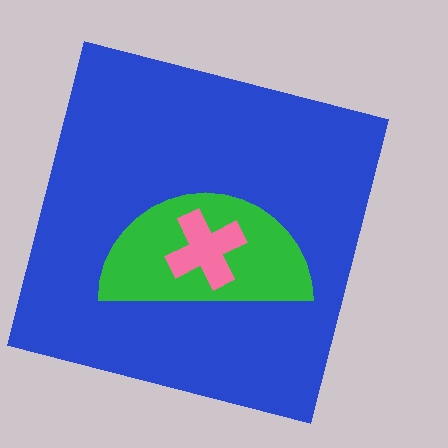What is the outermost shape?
The blue square.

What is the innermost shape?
The pink cross.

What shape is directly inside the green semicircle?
The pink cross.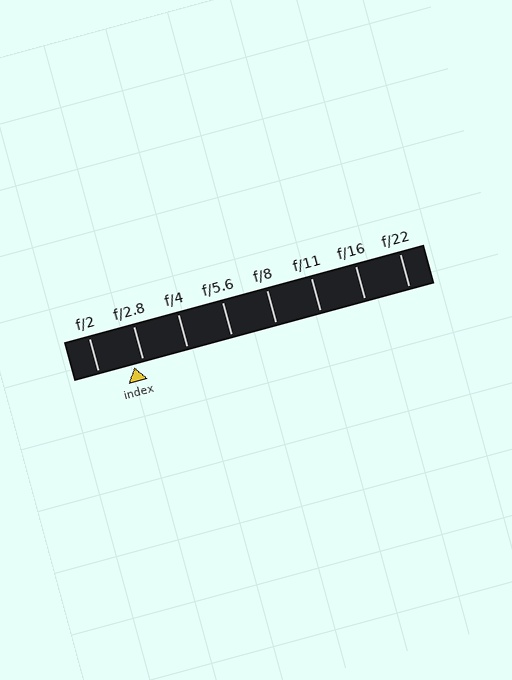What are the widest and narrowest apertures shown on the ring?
The widest aperture shown is f/2 and the narrowest is f/22.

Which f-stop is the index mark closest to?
The index mark is closest to f/2.8.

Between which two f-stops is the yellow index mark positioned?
The index mark is between f/2 and f/2.8.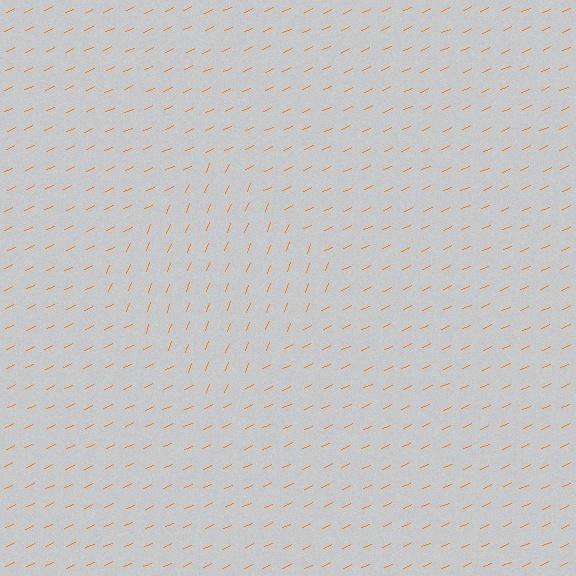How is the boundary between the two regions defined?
The boundary is defined purely by a change in line orientation (approximately 45 degrees difference). All lines are the same color and thickness.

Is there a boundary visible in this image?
Yes, there is a texture boundary formed by a change in line orientation.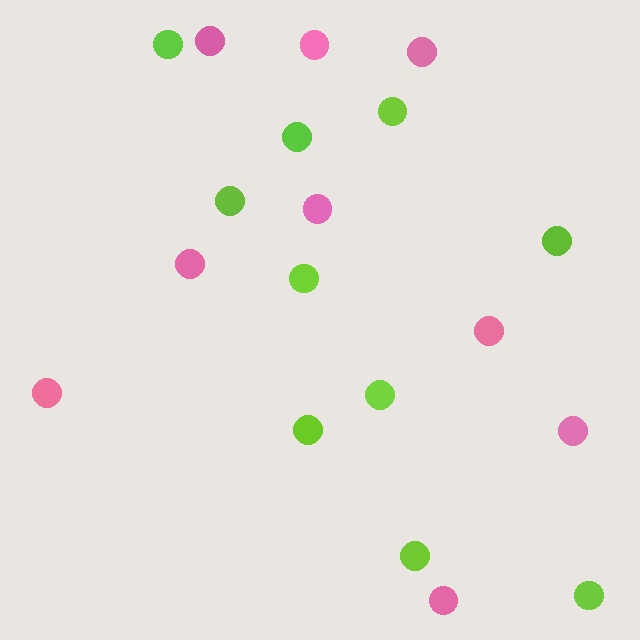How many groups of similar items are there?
There are 2 groups: one group of pink circles (9) and one group of lime circles (10).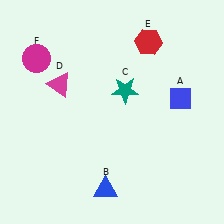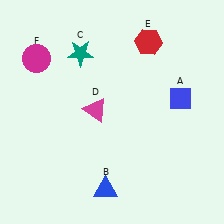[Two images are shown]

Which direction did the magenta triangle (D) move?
The magenta triangle (D) moved right.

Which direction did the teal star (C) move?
The teal star (C) moved left.